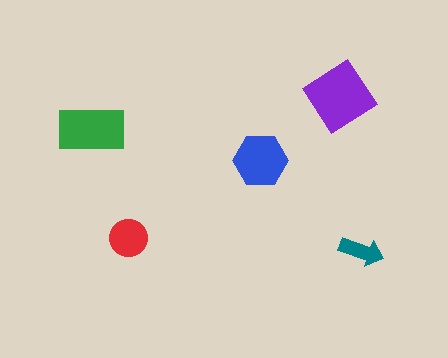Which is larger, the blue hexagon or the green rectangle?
The green rectangle.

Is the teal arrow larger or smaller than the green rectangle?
Smaller.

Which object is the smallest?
The teal arrow.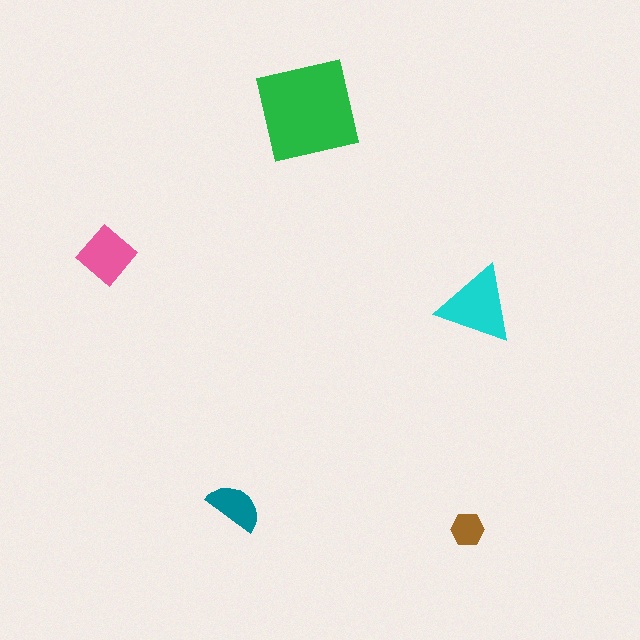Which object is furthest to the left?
The pink diamond is leftmost.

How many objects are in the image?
There are 5 objects in the image.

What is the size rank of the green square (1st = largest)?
1st.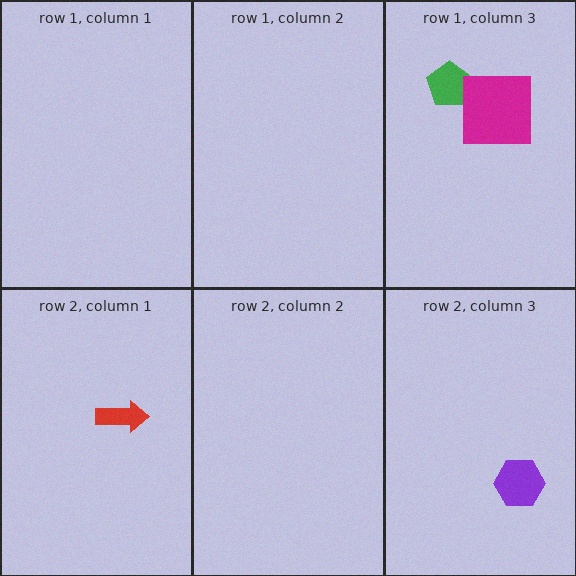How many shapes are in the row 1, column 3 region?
2.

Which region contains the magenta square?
The row 1, column 3 region.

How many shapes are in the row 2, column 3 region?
1.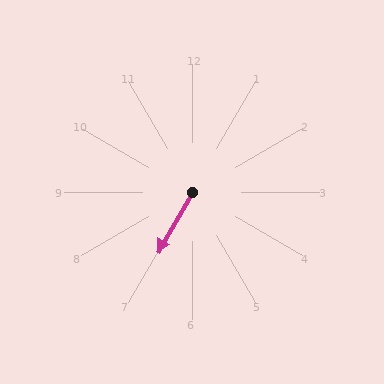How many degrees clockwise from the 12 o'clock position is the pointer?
Approximately 210 degrees.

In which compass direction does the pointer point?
Southwest.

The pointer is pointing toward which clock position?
Roughly 7 o'clock.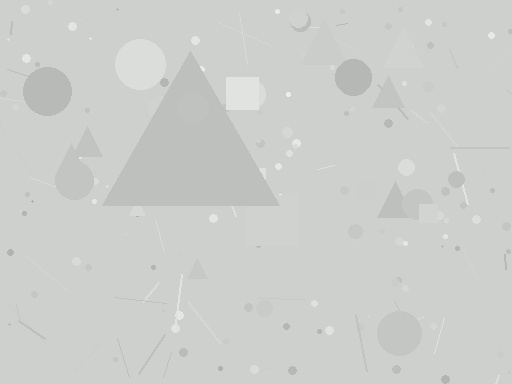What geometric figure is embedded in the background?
A triangle is embedded in the background.